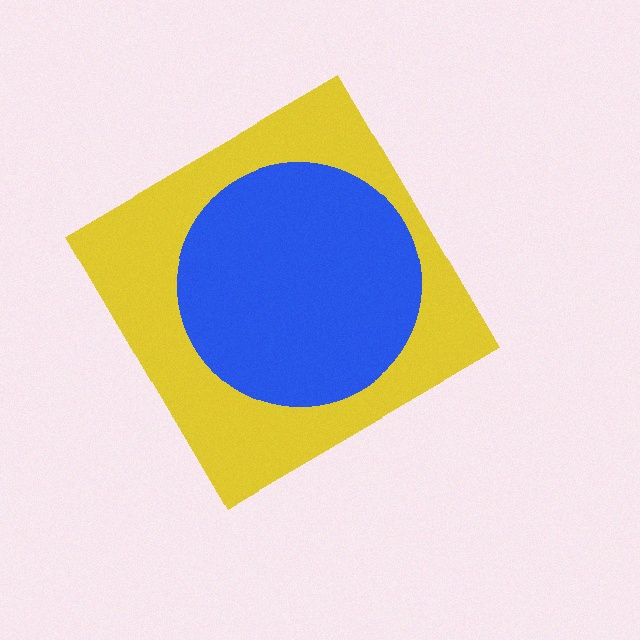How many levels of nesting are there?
2.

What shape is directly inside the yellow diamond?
The blue circle.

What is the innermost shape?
The blue circle.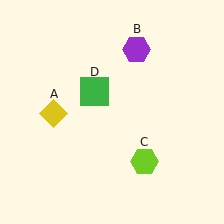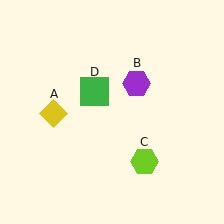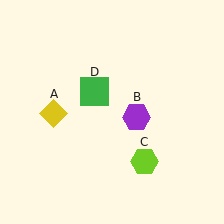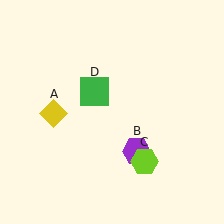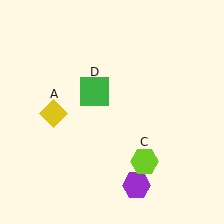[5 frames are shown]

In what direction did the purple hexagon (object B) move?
The purple hexagon (object B) moved down.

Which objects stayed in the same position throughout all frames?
Yellow diamond (object A) and lime hexagon (object C) and green square (object D) remained stationary.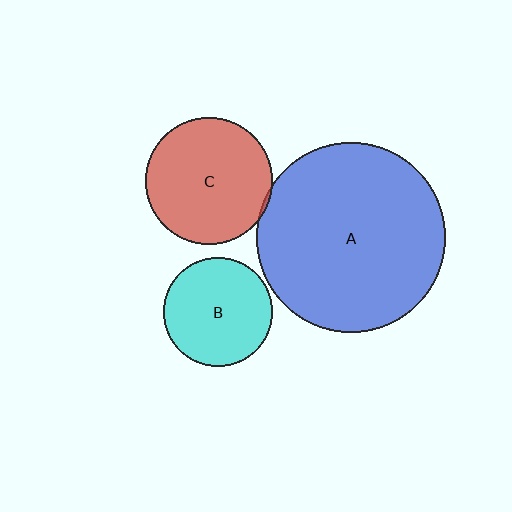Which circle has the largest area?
Circle A (blue).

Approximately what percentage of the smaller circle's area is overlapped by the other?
Approximately 5%.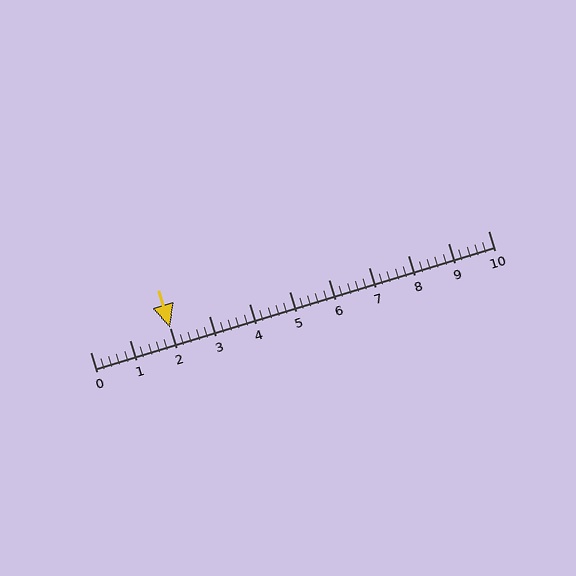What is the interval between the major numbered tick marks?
The major tick marks are spaced 1 units apart.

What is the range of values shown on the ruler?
The ruler shows values from 0 to 10.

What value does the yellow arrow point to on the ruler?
The yellow arrow points to approximately 2.0.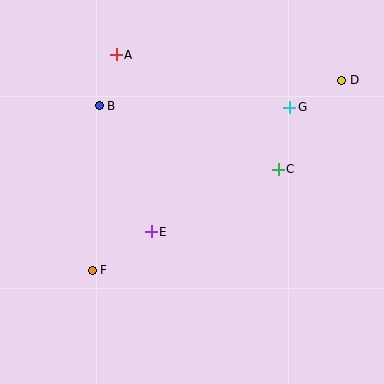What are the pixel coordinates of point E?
Point E is at (151, 232).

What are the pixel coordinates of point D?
Point D is at (342, 80).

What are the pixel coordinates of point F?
Point F is at (92, 270).